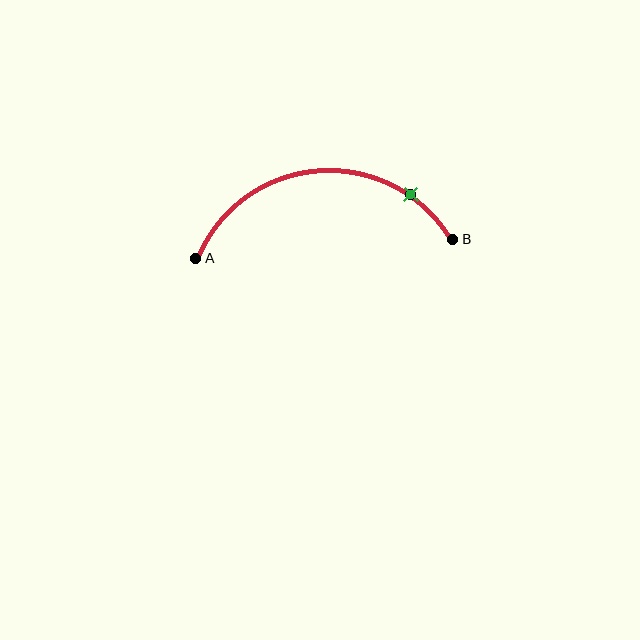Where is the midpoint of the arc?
The arc midpoint is the point on the curve farthest from the straight line joining A and B. It sits above that line.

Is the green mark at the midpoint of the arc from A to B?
No. The green mark lies on the arc but is closer to endpoint B. The arc midpoint would be at the point on the curve equidistant along the arc from both A and B.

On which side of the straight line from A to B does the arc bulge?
The arc bulges above the straight line connecting A and B.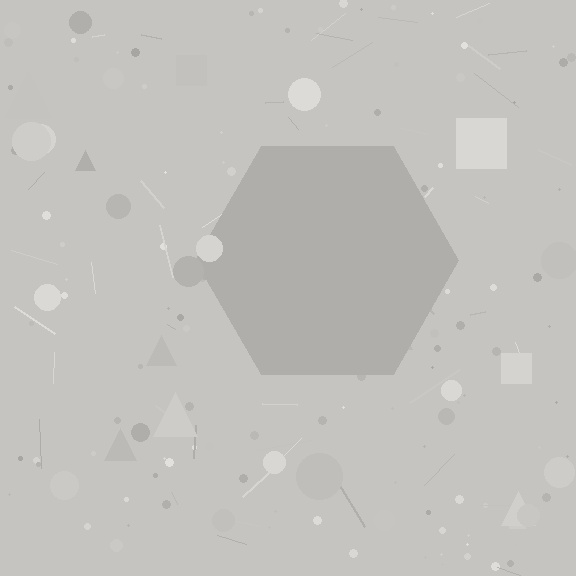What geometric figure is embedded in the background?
A hexagon is embedded in the background.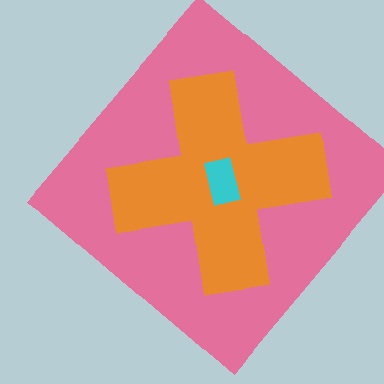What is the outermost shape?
The pink diamond.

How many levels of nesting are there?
3.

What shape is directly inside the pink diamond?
The orange cross.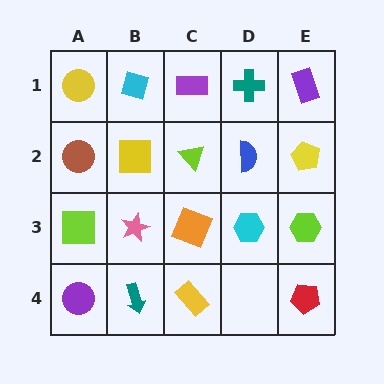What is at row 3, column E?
A lime hexagon.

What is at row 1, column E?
A purple rectangle.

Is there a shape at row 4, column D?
No, that cell is empty.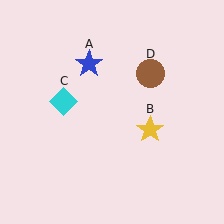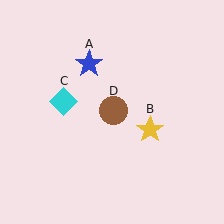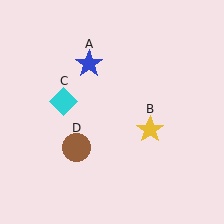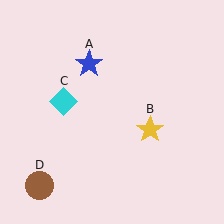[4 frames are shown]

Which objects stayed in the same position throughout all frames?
Blue star (object A) and yellow star (object B) and cyan diamond (object C) remained stationary.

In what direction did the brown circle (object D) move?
The brown circle (object D) moved down and to the left.